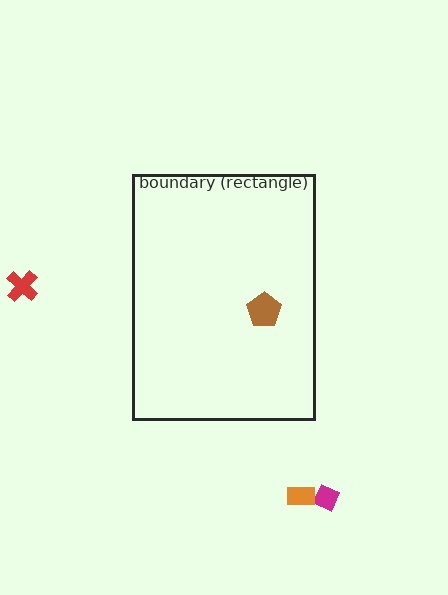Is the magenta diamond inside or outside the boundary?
Outside.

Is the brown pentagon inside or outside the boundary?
Inside.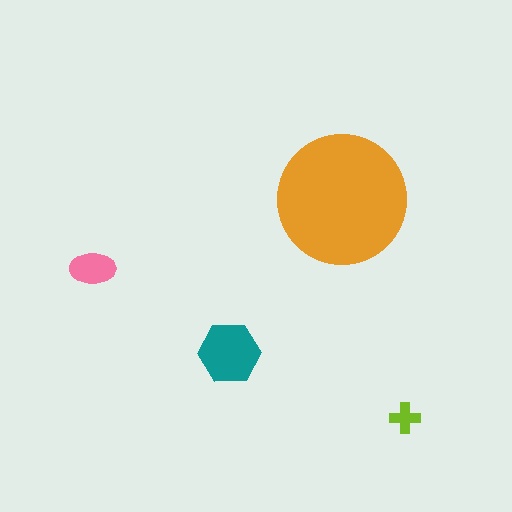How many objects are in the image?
There are 4 objects in the image.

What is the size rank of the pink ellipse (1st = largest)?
3rd.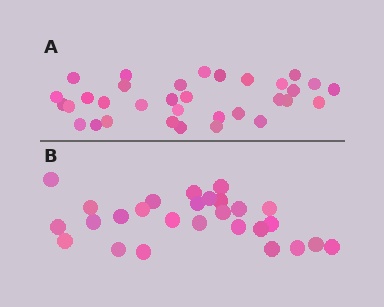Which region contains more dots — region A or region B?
Region A (the top region) has more dots.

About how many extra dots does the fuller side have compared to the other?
Region A has about 6 more dots than region B.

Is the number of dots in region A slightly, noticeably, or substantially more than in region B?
Region A has only slightly more — the two regions are fairly close. The ratio is roughly 1.2 to 1.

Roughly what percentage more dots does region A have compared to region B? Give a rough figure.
About 20% more.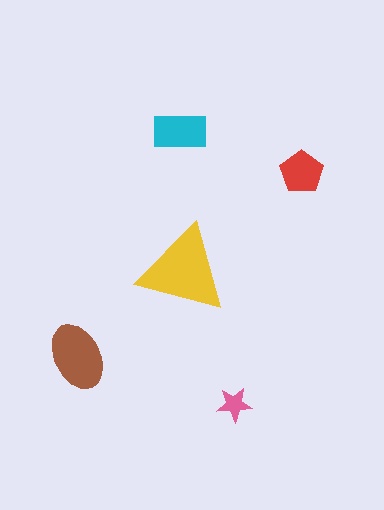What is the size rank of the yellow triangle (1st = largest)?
1st.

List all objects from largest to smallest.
The yellow triangle, the brown ellipse, the cyan rectangle, the red pentagon, the pink star.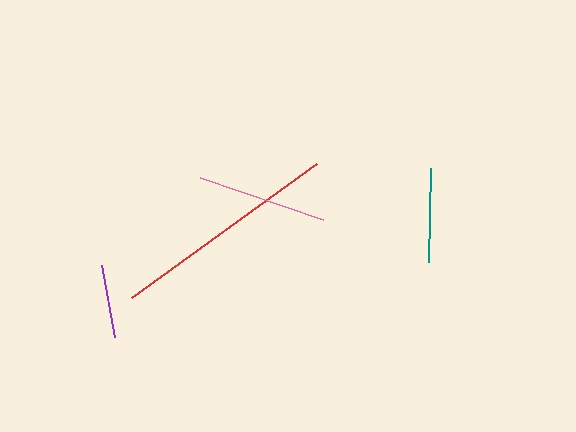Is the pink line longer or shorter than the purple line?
The pink line is longer than the purple line.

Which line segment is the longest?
The red line is the longest at approximately 229 pixels.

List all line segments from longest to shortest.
From longest to shortest: red, pink, teal, purple.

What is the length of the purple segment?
The purple segment is approximately 73 pixels long.